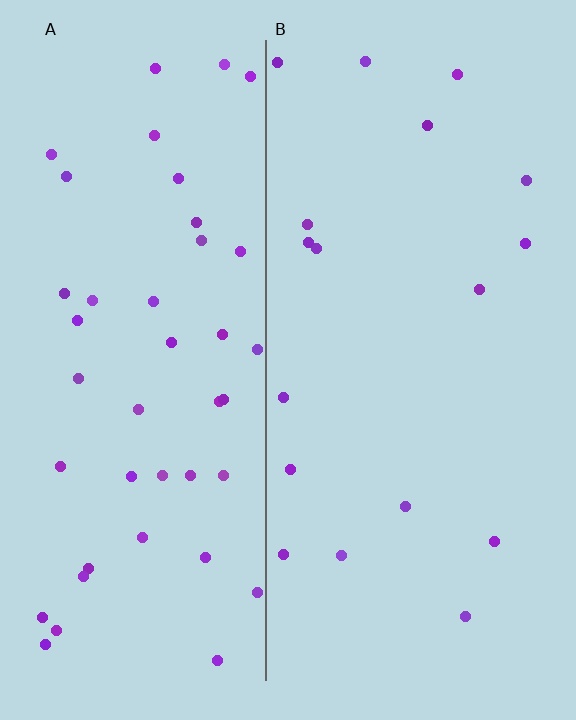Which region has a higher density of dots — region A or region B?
A (the left).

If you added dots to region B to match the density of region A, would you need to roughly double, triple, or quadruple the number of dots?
Approximately double.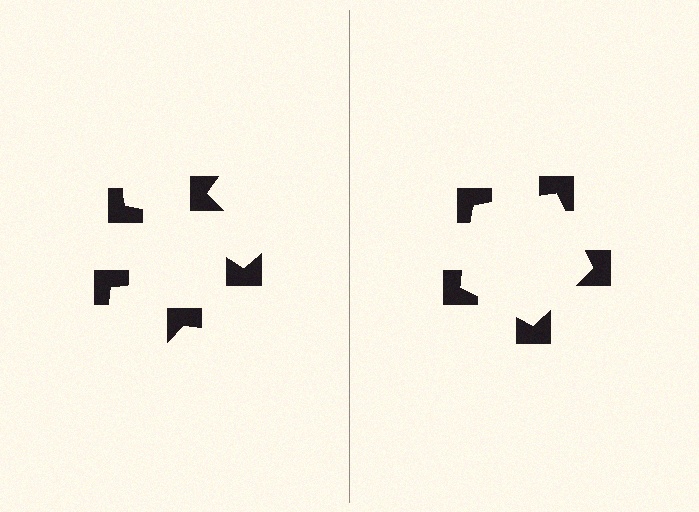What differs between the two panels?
The notched squares are positioned identically on both sides; only the wedge orientations differ. On the right they align to a pentagon; on the left they are misaligned.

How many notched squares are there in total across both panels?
10 — 5 on each side.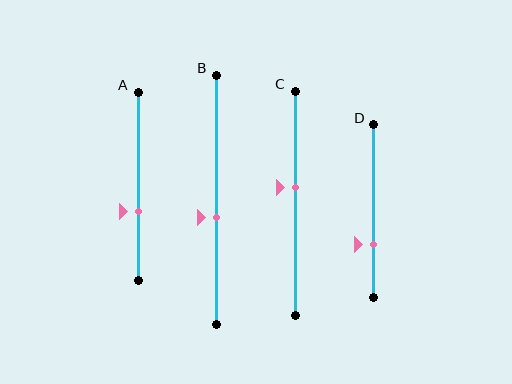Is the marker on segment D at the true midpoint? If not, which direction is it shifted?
No, the marker on segment D is shifted downward by about 19% of the segment length.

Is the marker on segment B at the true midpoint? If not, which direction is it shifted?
No, the marker on segment B is shifted downward by about 7% of the segment length.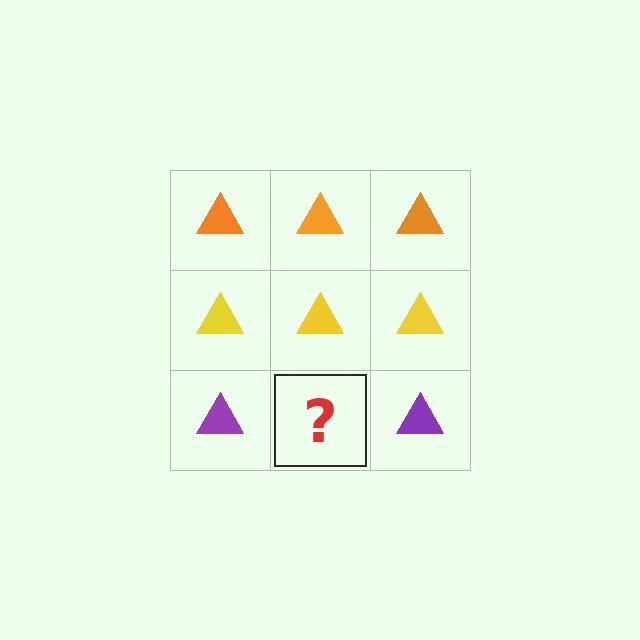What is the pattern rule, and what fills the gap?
The rule is that each row has a consistent color. The gap should be filled with a purple triangle.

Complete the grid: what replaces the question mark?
The question mark should be replaced with a purple triangle.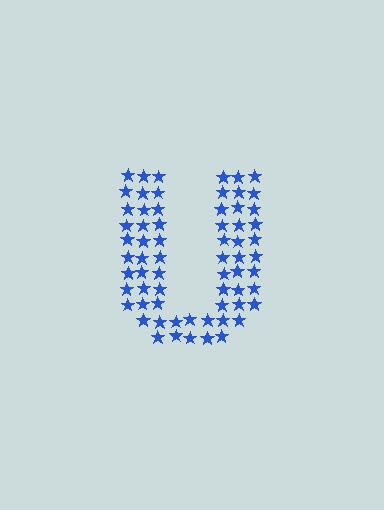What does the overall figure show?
The overall figure shows the letter U.